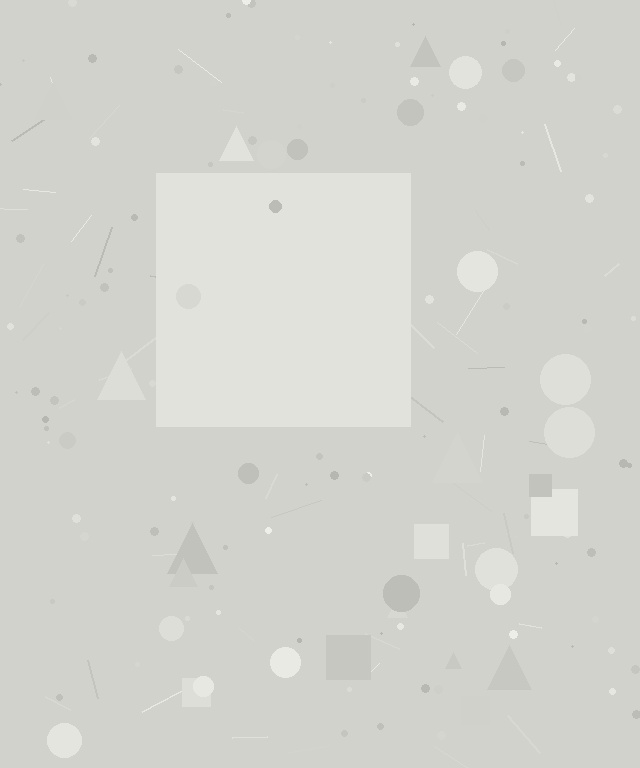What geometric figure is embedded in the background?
A square is embedded in the background.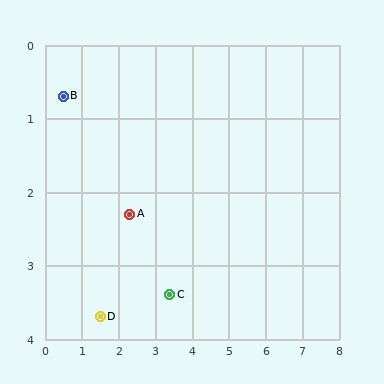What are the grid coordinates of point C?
Point C is at approximately (3.4, 3.4).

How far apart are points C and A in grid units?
Points C and A are about 1.6 grid units apart.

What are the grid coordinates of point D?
Point D is at approximately (1.5, 3.7).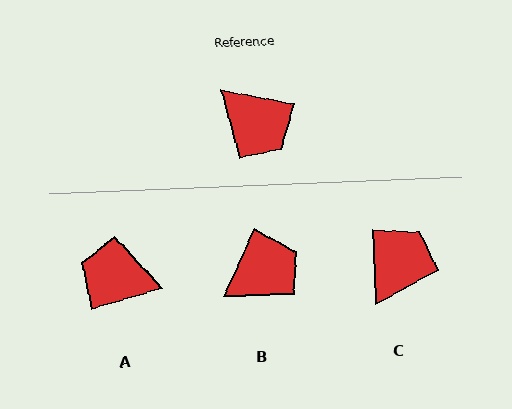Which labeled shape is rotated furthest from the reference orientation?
A, about 153 degrees away.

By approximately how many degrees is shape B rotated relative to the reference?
Approximately 76 degrees counter-clockwise.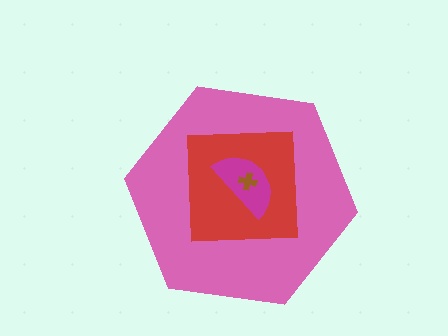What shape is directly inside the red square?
The magenta semicircle.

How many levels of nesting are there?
4.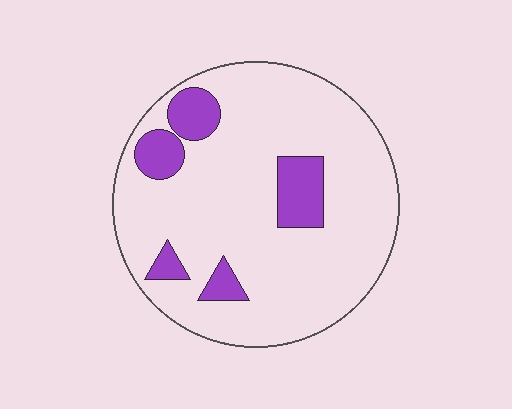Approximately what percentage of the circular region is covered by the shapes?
Approximately 15%.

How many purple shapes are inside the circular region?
5.